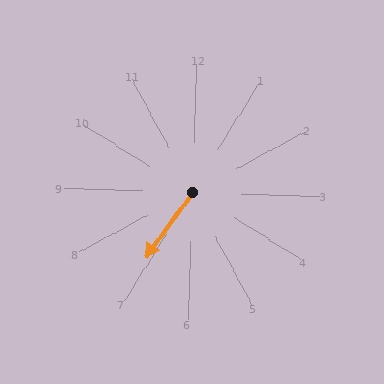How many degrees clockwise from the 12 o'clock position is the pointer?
Approximately 214 degrees.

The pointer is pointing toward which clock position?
Roughly 7 o'clock.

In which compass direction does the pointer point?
Southwest.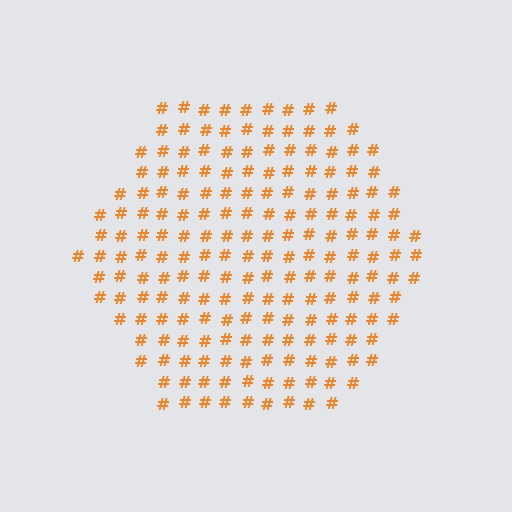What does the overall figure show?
The overall figure shows a hexagon.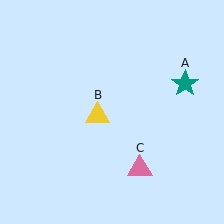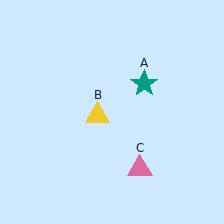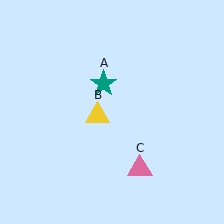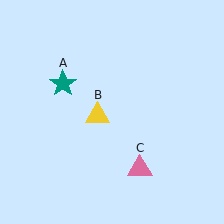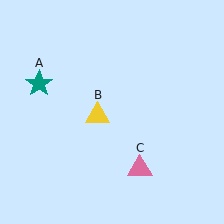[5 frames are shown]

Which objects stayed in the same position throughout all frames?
Yellow triangle (object B) and pink triangle (object C) remained stationary.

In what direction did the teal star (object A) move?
The teal star (object A) moved left.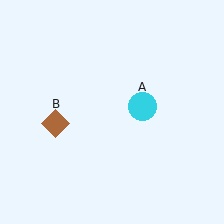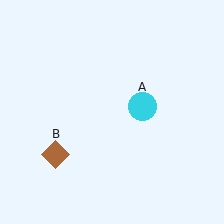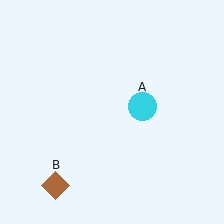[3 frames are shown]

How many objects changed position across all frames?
1 object changed position: brown diamond (object B).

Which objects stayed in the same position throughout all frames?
Cyan circle (object A) remained stationary.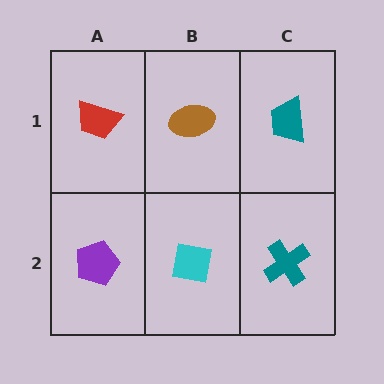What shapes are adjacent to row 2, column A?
A red trapezoid (row 1, column A), a cyan square (row 2, column B).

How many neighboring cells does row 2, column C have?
2.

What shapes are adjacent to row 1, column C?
A teal cross (row 2, column C), a brown ellipse (row 1, column B).